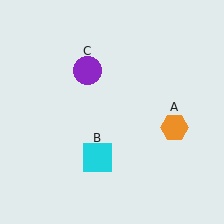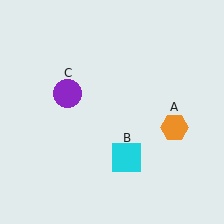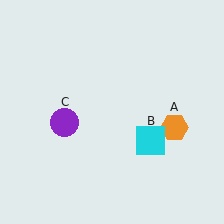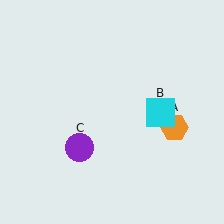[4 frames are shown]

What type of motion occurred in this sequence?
The cyan square (object B), purple circle (object C) rotated counterclockwise around the center of the scene.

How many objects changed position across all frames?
2 objects changed position: cyan square (object B), purple circle (object C).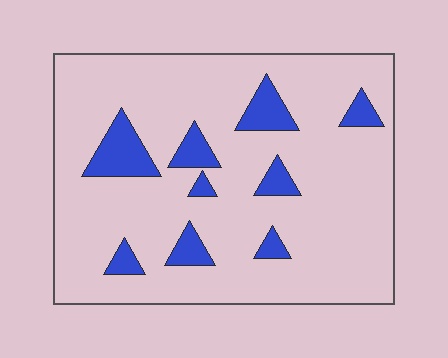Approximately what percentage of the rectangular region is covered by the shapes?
Approximately 15%.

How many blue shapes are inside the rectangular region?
9.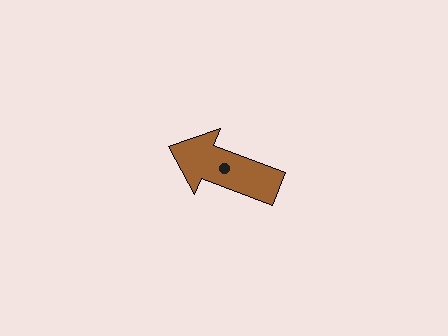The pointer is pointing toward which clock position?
Roughly 10 o'clock.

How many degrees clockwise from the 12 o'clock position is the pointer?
Approximately 291 degrees.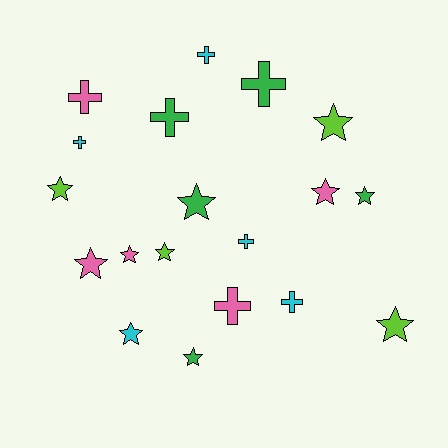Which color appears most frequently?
Green, with 5 objects.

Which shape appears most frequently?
Star, with 11 objects.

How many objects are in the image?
There are 19 objects.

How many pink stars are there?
There are 3 pink stars.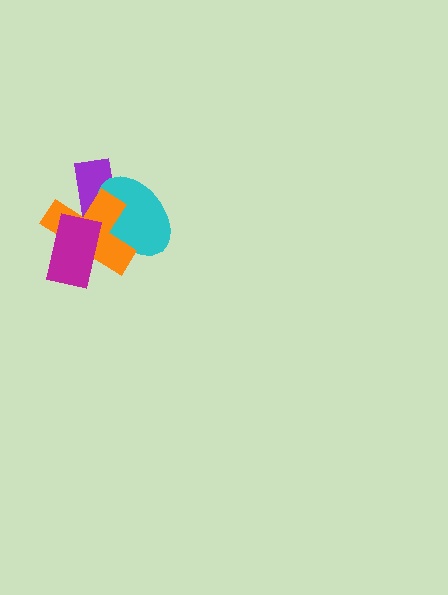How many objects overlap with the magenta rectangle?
2 objects overlap with the magenta rectangle.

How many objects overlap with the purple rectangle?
2 objects overlap with the purple rectangle.